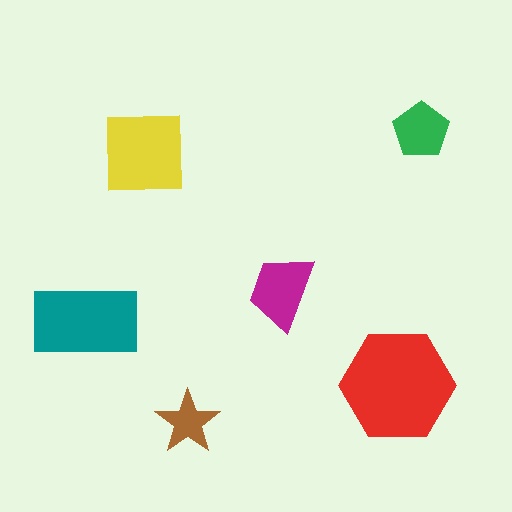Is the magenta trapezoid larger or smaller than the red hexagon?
Smaller.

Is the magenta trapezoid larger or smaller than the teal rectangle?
Smaller.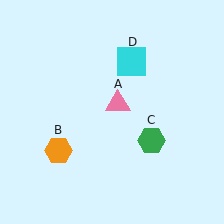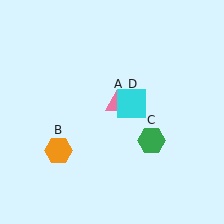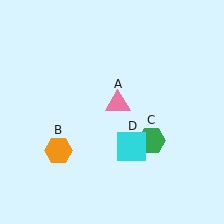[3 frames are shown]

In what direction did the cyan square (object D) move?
The cyan square (object D) moved down.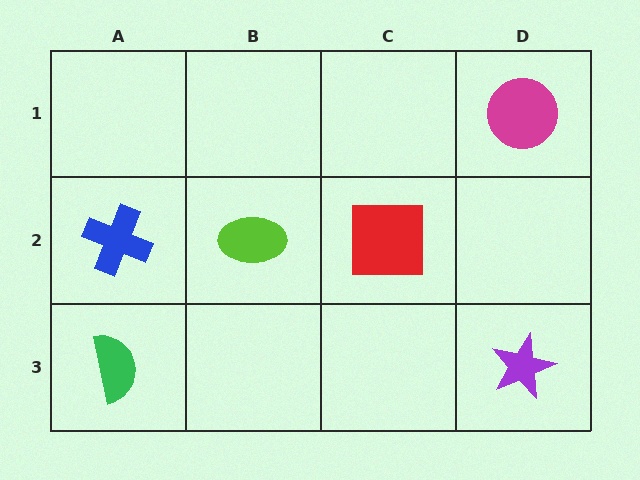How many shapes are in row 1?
1 shape.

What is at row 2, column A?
A blue cross.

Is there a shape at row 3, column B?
No, that cell is empty.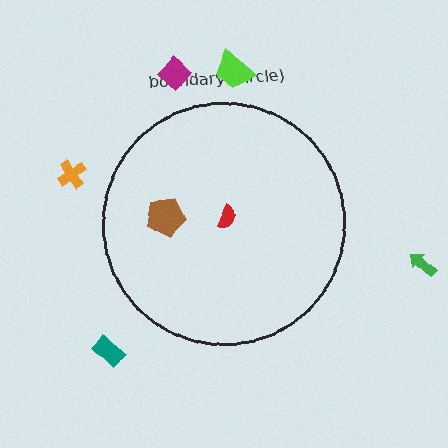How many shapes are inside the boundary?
2 inside, 5 outside.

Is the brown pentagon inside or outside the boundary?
Inside.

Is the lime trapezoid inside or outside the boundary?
Outside.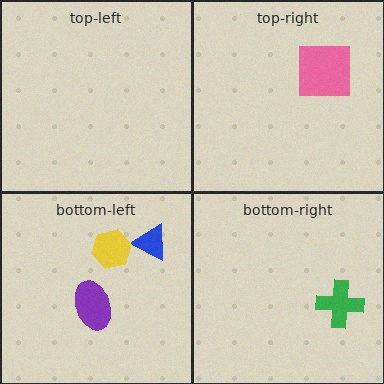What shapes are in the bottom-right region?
The green cross.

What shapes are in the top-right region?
The pink square.